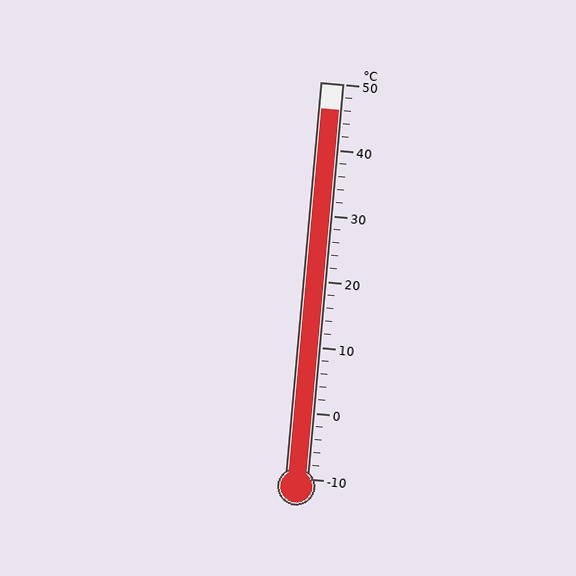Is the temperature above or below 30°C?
The temperature is above 30°C.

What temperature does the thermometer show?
The thermometer shows approximately 46°C.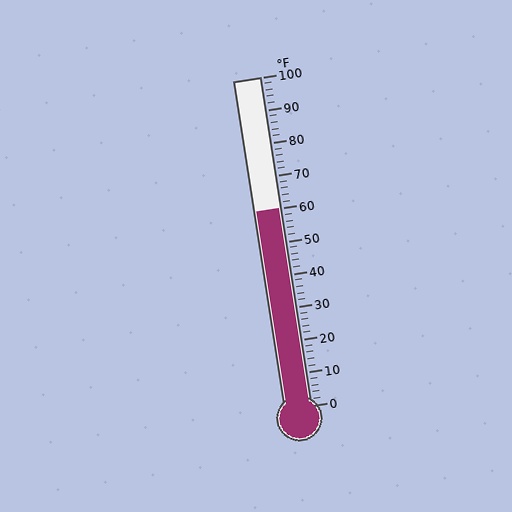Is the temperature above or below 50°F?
The temperature is above 50°F.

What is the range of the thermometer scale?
The thermometer scale ranges from 0°F to 100°F.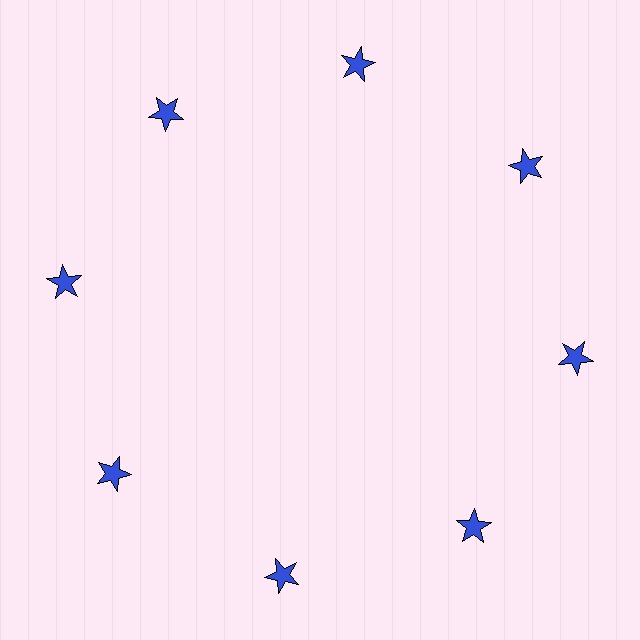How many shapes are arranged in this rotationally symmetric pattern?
There are 8 shapes, arranged in 8 groups of 1.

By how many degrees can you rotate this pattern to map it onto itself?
The pattern maps onto itself every 45 degrees of rotation.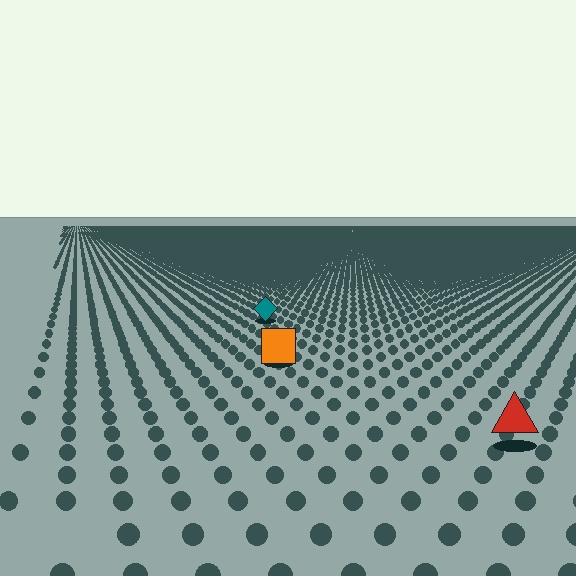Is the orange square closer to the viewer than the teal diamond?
Yes. The orange square is closer — you can tell from the texture gradient: the ground texture is coarser near it.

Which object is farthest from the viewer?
The teal diamond is farthest from the viewer. It appears smaller and the ground texture around it is denser.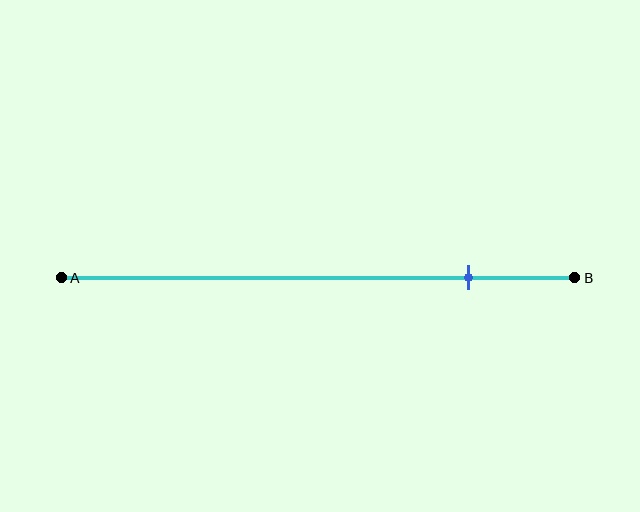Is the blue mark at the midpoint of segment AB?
No, the mark is at about 80% from A, not at the 50% midpoint.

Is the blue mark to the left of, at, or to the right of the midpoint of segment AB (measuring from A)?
The blue mark is to the right of the midpoint of segment AB.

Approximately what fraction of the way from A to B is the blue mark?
The blue mark is approximately 80% of the way from A to B.